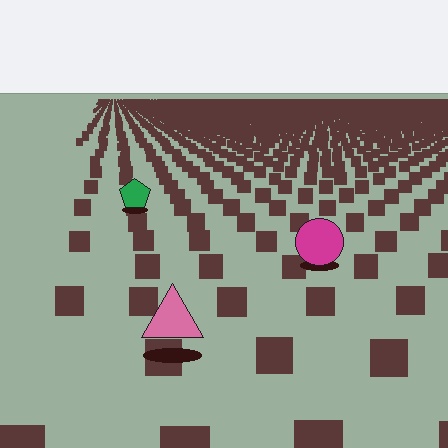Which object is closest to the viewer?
The pink triangle is closest. The texture marks near it are larger and more spread out.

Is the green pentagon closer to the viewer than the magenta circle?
No. The magenta circle is closer — you can tell from the texture gradient: the ground texture is coarser near it.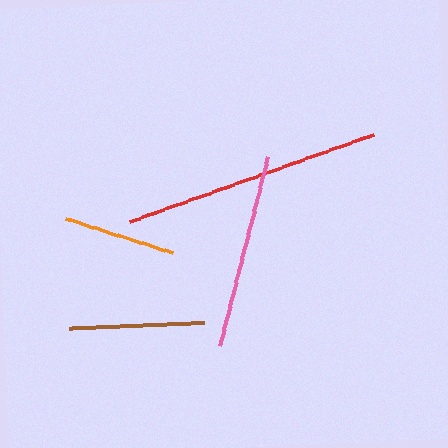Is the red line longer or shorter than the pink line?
The red line is longer than the pink line.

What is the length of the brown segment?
The brown segment is approximately 135 pixels long.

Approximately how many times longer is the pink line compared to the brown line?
The pink line is approximately 1.4 times the length of the brown line.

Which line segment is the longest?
The red line is the longest at approximately 259 pixels.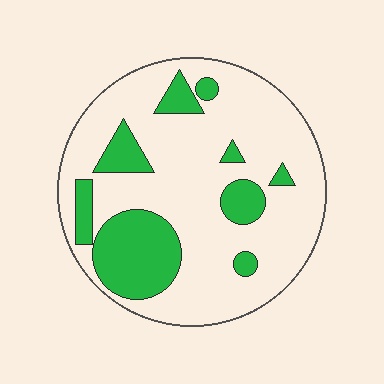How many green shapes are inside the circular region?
9.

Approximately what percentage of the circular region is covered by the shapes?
Approximately 25%.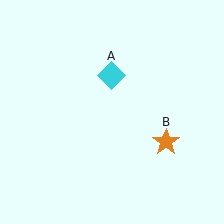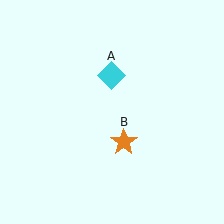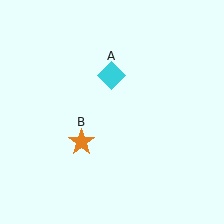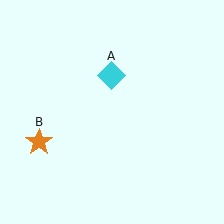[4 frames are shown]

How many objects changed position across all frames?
1 object changed position: orange star (object B).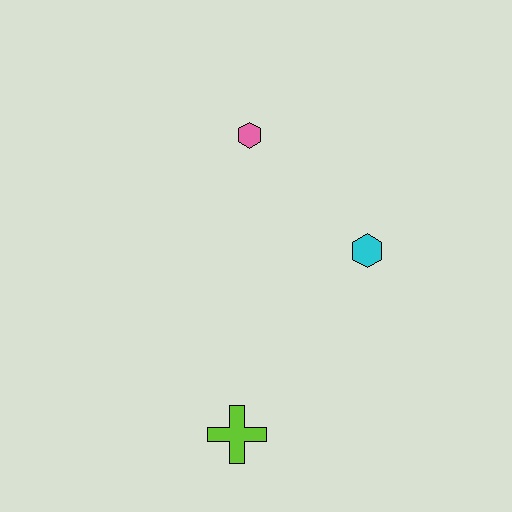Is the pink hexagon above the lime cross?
Yes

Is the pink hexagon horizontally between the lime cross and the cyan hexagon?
Yes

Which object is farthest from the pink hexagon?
The lime cross is farthest from the pink hexagon.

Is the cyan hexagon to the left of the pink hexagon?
No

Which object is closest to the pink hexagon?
The cyan hexagon is closest to the pink hexagon.